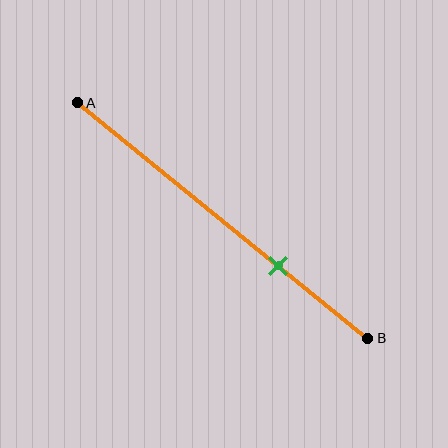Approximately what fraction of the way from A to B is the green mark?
The green mark is approximately 70% of the way from A to B.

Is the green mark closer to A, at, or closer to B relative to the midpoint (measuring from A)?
The green mark is closer to point B than the midpoint of segment AB.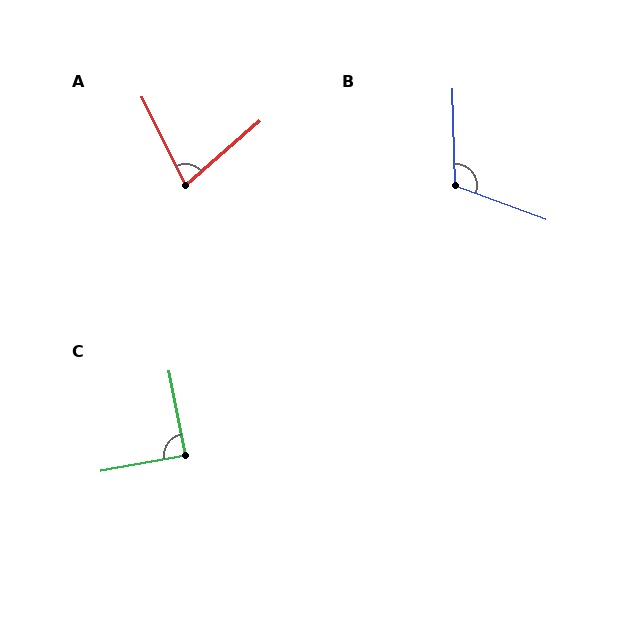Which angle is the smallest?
A, at approximately 75 degrees.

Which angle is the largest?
B, at approximately 112 degrees.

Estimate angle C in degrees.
Approximately 89 degrees.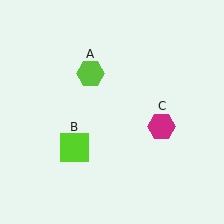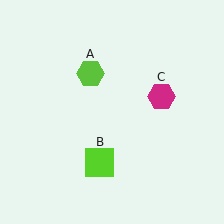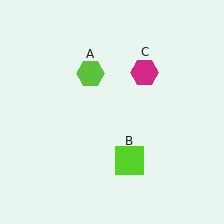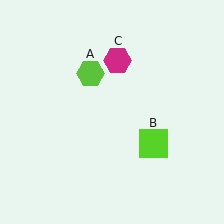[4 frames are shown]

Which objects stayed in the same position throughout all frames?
Lime hexagon (object A) remained stationary.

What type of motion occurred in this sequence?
The lime square (object B), magenta hexagon (object C) rotated counterclockwise around the center of the scene.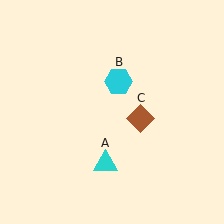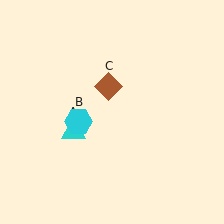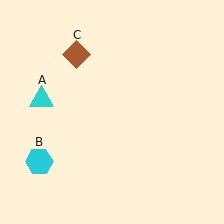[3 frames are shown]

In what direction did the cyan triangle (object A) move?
The cyan triangle (object A) moved up and to the left.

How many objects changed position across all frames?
3 objects changed position: cyan triangle (object A), cyan hexagon (object B), brown diamond (object C).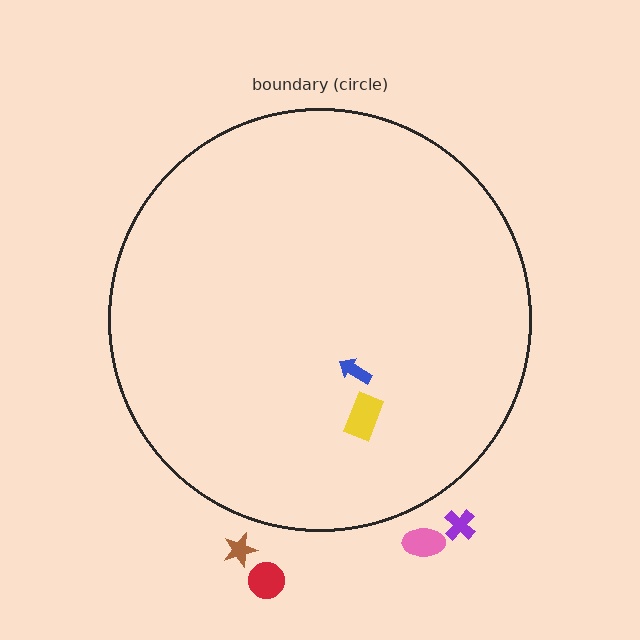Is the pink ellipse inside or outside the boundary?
Outside.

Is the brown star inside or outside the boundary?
Outside.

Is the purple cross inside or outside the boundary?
Outside.